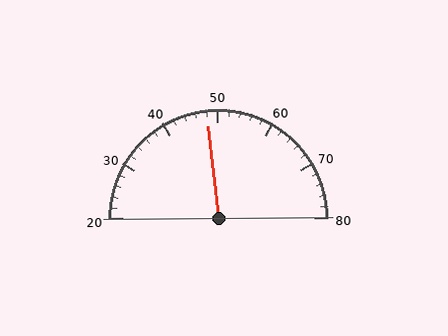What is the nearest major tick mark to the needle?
The nearest major tick mark is 50.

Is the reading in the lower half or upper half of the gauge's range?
The reading is in the lower half of the range (20 to 80).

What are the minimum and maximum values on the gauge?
The gauge ranges from 20 to 80.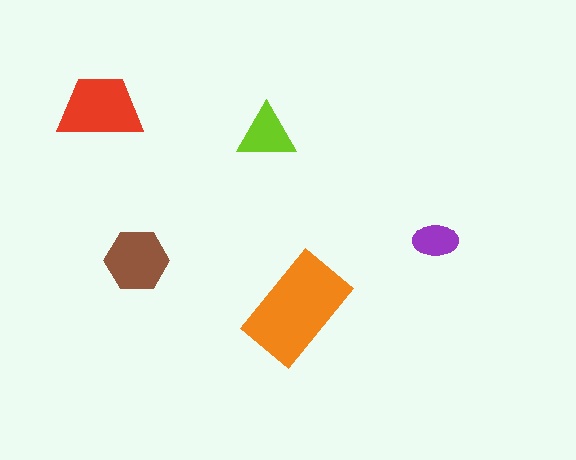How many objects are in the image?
There are 5 objects in the image.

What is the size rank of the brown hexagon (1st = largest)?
3rd.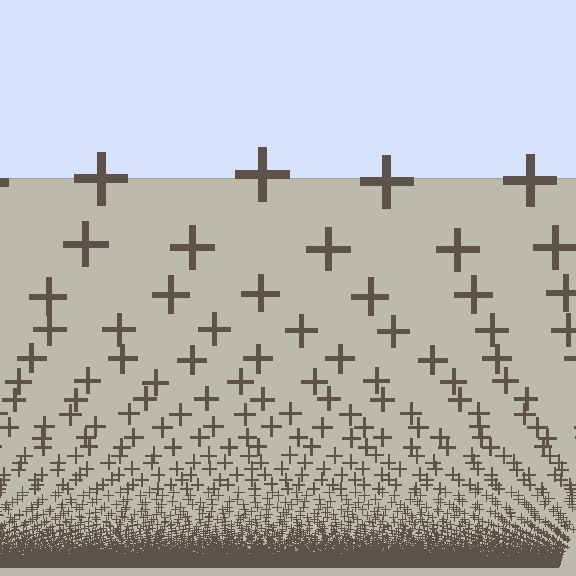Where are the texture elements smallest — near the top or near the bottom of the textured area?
Near the bottom.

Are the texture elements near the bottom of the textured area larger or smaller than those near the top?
Smaller. The gradient is inverted — elements near the bottom are smaller and denser.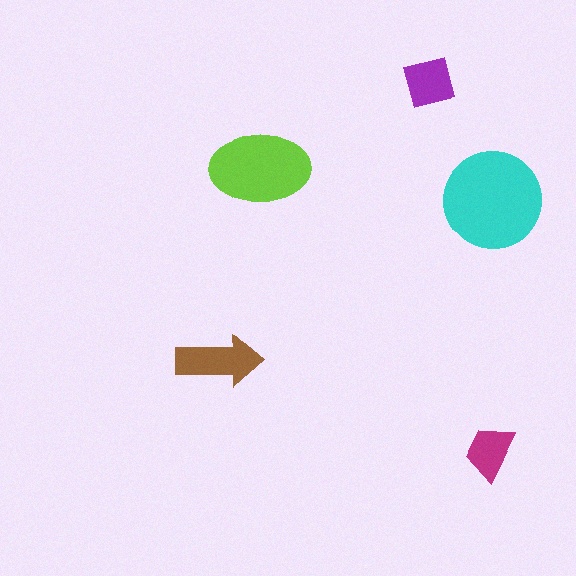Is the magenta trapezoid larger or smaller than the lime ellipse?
Smaller.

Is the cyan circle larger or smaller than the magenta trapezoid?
Larger.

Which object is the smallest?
The magenta trapezoid.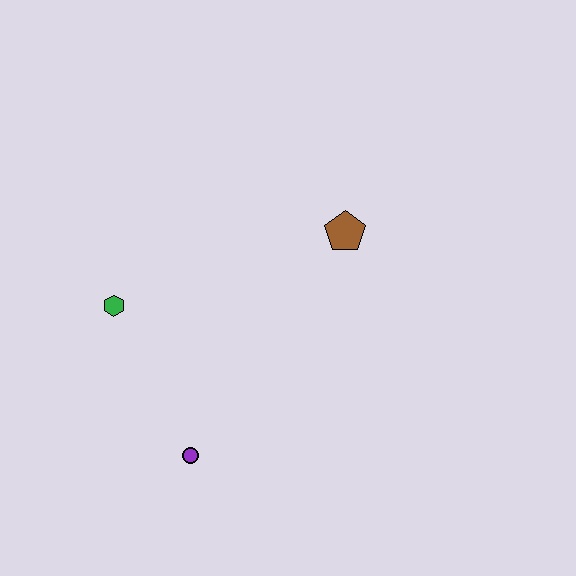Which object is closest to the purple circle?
The green hexagon is closest to the purple circle.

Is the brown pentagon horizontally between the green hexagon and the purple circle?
No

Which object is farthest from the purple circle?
The brown pentagon is farthest from the purple circle.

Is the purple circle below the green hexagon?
Yes